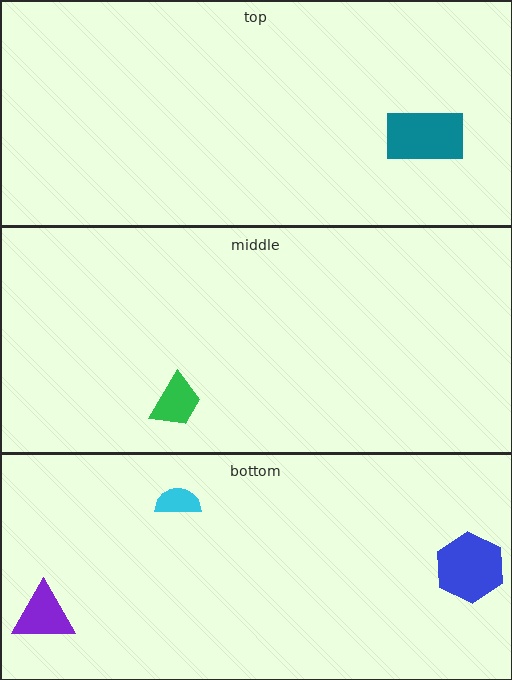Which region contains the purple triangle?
The bottom region.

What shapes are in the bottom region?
The cyan semicircle, the purple triangle, the blue hexagon.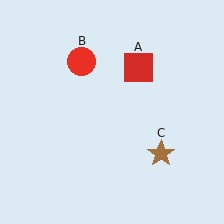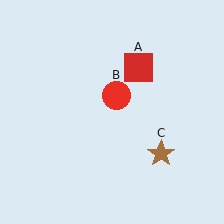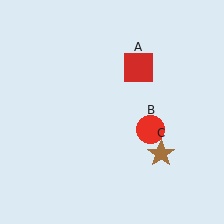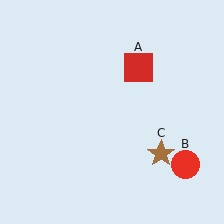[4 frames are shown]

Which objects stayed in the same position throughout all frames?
Red square (object A) and brown star (object C) remained stationary.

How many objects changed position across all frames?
1 object changed position: red circle (object B).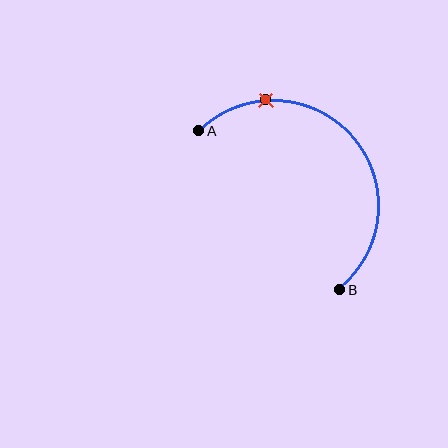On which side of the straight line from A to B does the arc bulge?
The arc bulges above and to the right of the straight line connecting A and B.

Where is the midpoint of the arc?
The arc midpoint is the point on the curve farthest from the straight line joining A and B. It sits above and to the right of that line.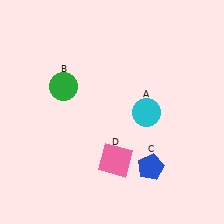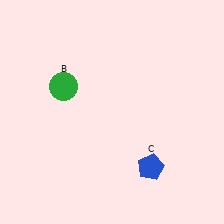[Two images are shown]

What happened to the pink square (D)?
The pink square (D) was removed in Image 2. It was in the bottom-right area of Image 1.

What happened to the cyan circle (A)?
The cyan circle (A) was removed in Image 2. It was in the bottom-right area of Image 1.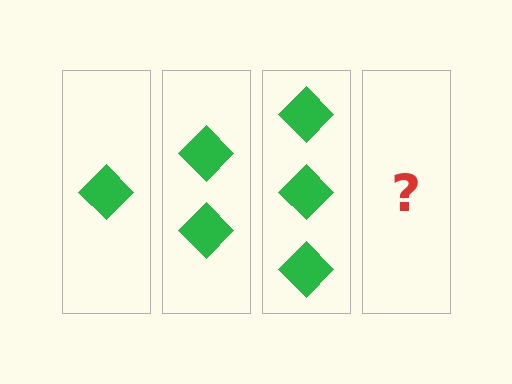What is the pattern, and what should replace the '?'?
The pattern is that each step adds one more diamond. The '?' should be 4 diamonds.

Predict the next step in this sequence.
The next step is 4 diamonds.